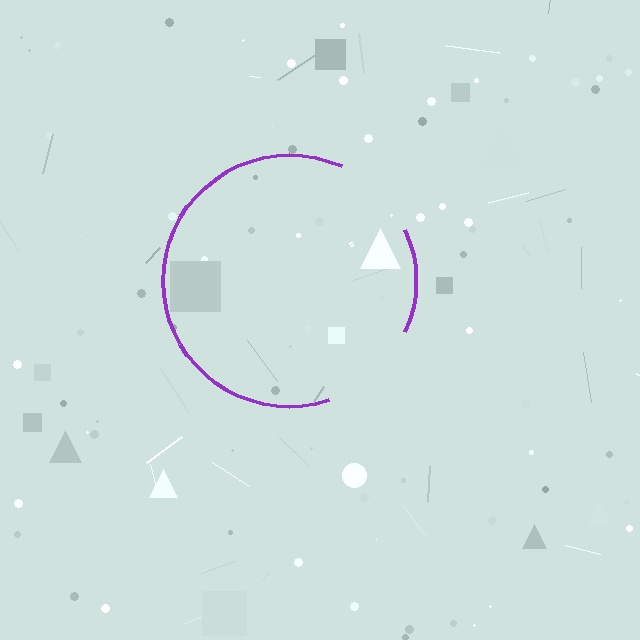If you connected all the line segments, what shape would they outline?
They would outline a circle.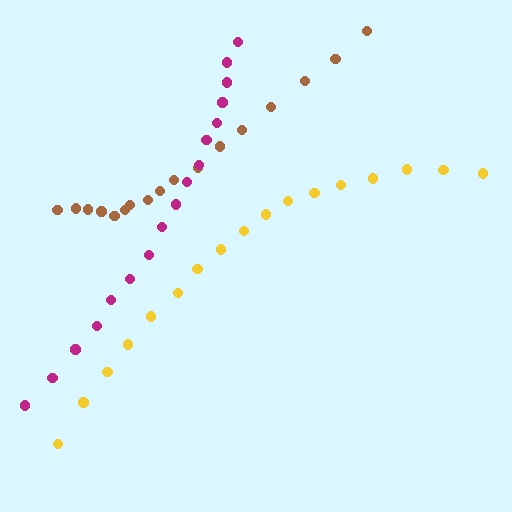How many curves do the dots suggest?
There are 3 distinct paths.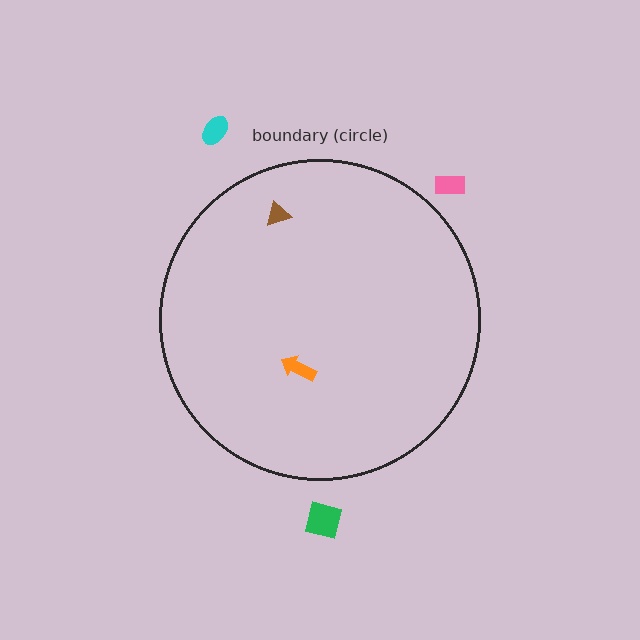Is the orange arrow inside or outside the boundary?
Inside.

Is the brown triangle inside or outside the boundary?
Inside.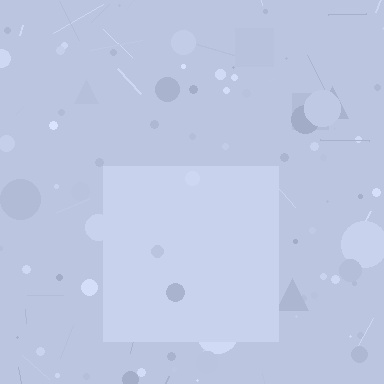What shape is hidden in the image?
A square is hidden in the image.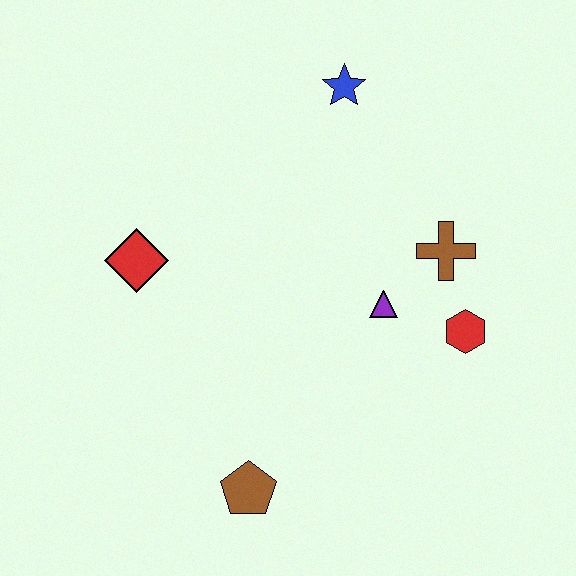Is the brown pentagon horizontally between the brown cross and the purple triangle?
No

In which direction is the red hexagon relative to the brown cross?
The red hexagon is below the brown cross.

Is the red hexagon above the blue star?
No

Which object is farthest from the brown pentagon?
The blue star is farthest from the brown pentagon.